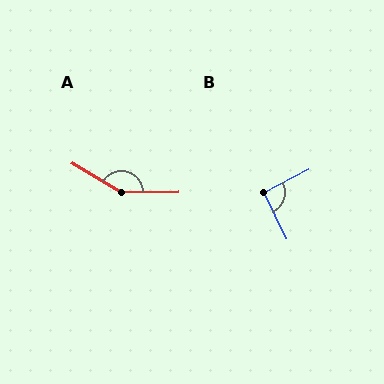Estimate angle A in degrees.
Approximately 148 degrees.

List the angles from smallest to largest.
B (91°), A (148°).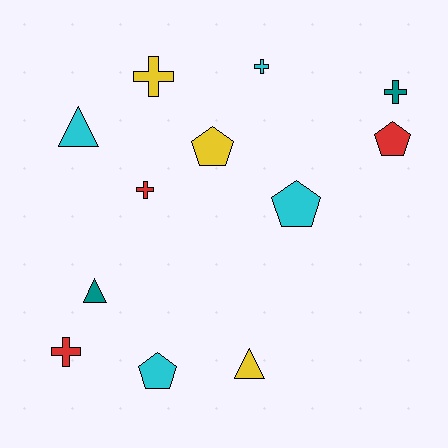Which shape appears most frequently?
Cross, with 5 objects.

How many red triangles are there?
There are no red triangles.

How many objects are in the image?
There are 12 objects.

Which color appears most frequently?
Cyan, with 4 objects.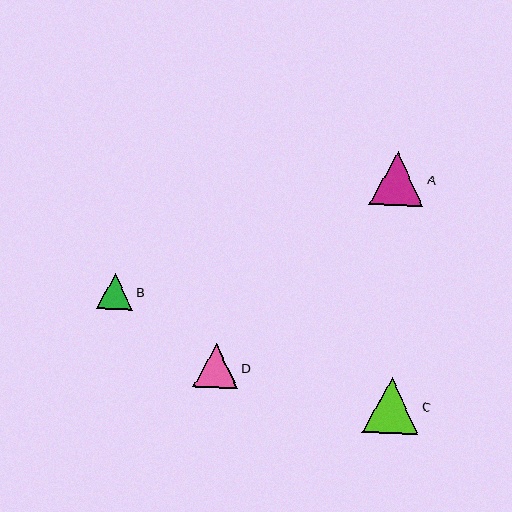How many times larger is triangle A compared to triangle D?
Triangle A is approximately 1.2 times the size of triangle D.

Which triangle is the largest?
Triangle C is the largest with a size of approximately 56 pixels.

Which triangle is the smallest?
Triangle B is the smallest with a size of approximately 36 pixels.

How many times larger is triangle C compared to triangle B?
Triangle C is approximately 1.6 times the size of triangle B.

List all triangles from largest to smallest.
From largest to smallest: C, A, D, B.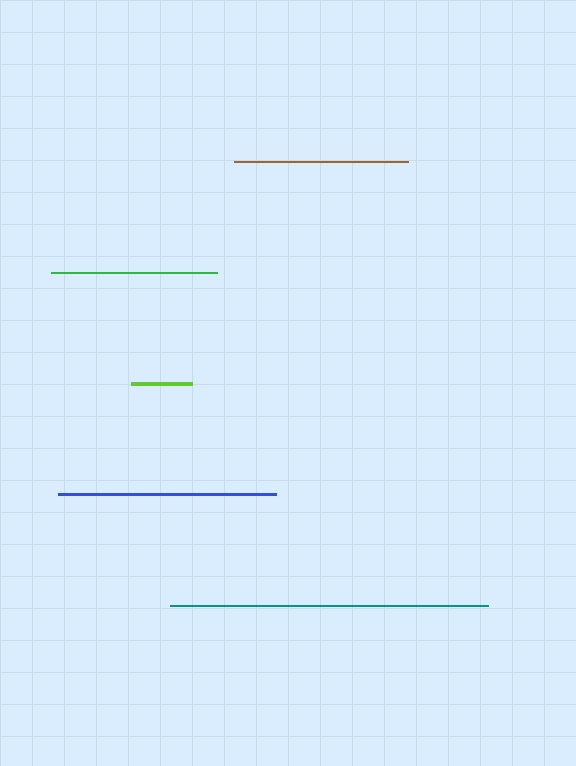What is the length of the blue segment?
The blue segment is approximately 218 pixels long.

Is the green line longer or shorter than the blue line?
The blue line is longer than the green line.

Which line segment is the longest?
The teal line is the longest at approximately 319 pixels.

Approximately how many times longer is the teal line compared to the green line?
The teal line is approximately 1.9 times the length of the green line.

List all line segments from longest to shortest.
From longest to shortest: teal, blue, brown, green, lime.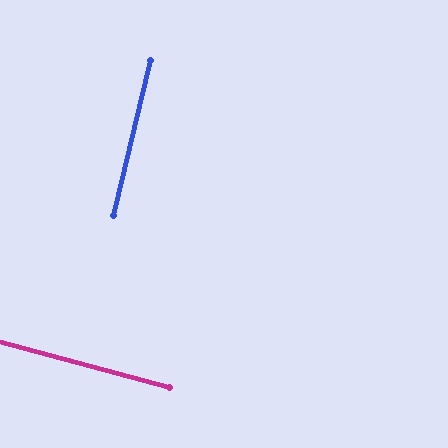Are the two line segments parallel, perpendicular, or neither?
Perpendicular — they meet at approximately 89°.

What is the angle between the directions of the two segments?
Approximately 89 degrees.